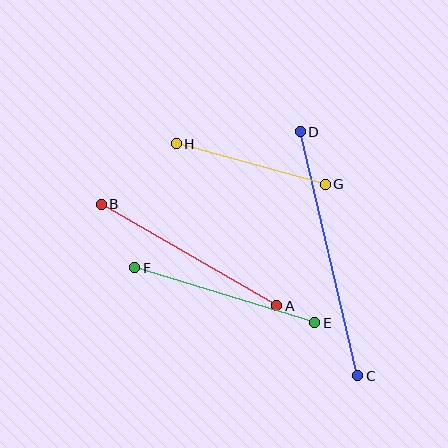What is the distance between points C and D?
The distance is approximately 251 pixels.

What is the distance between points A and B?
The distance is approximately 203 pixels.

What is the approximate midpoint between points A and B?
The midpoint is at approximately (189, 255) pixels.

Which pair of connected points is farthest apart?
Points C and D are farthest apart.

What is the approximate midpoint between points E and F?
The midpoint is at approximately (225, 295) pixels.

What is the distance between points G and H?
The distance is approximately 154 pixels.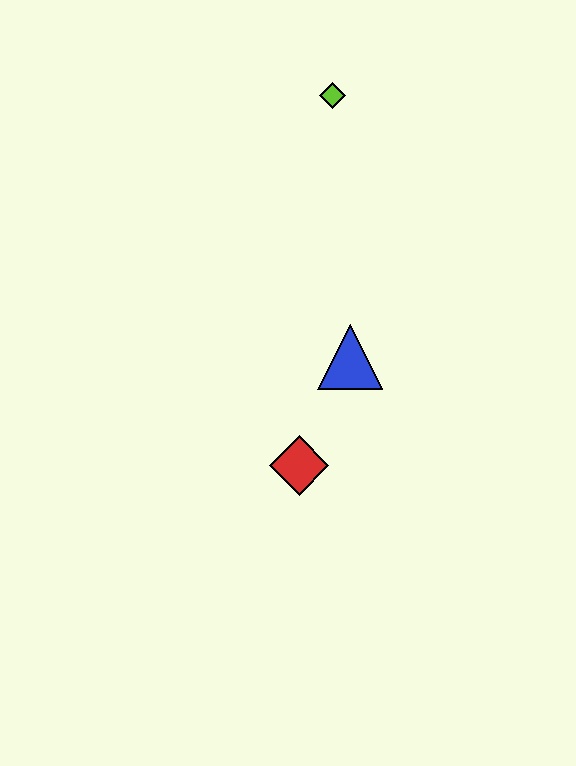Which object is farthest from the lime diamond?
The red diamond is farthest from the lime diamond.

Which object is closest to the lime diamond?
The blue triangle is closest to the lime diamond.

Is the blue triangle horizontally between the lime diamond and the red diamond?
No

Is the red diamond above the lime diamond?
No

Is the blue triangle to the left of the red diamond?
No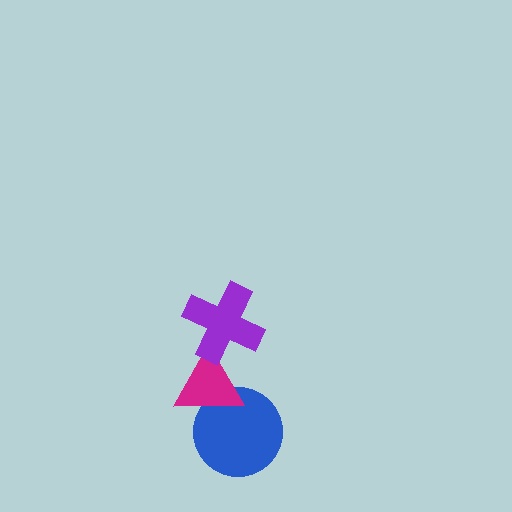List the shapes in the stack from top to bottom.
From top to bottom: the purple cross, the magenta triangle, the blue circle.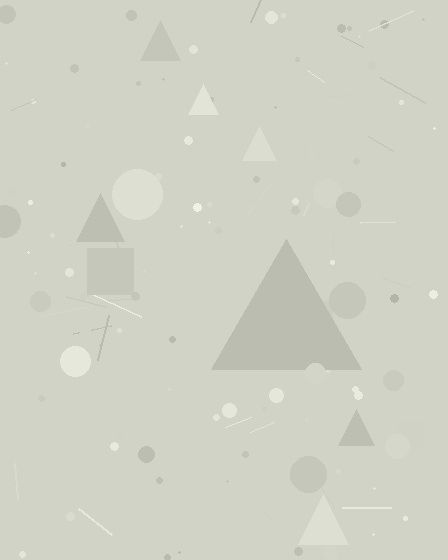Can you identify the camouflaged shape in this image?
The camouflaged shape is a triangle.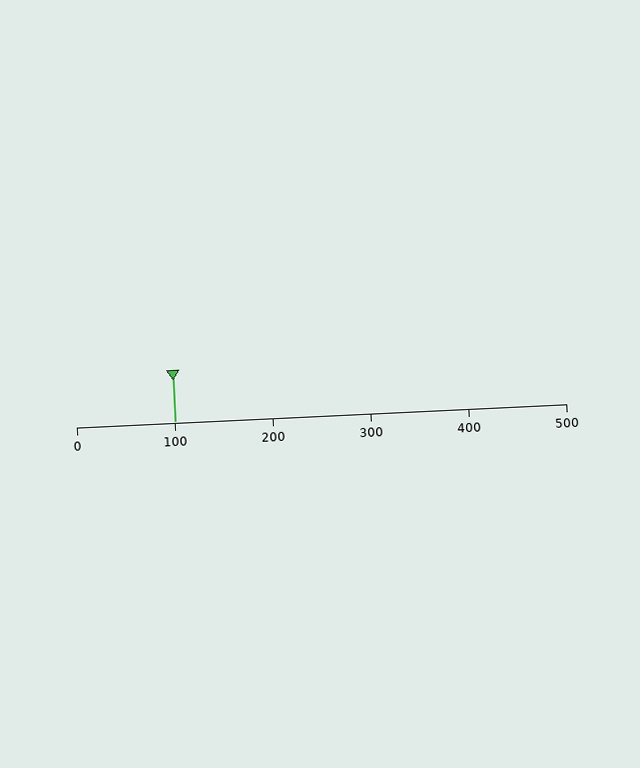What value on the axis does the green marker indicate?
The marker indicates approximately 100.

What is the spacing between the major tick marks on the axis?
The major ticks are spaced 100 apart.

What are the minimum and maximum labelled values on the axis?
The axis runs from 0 to 500.